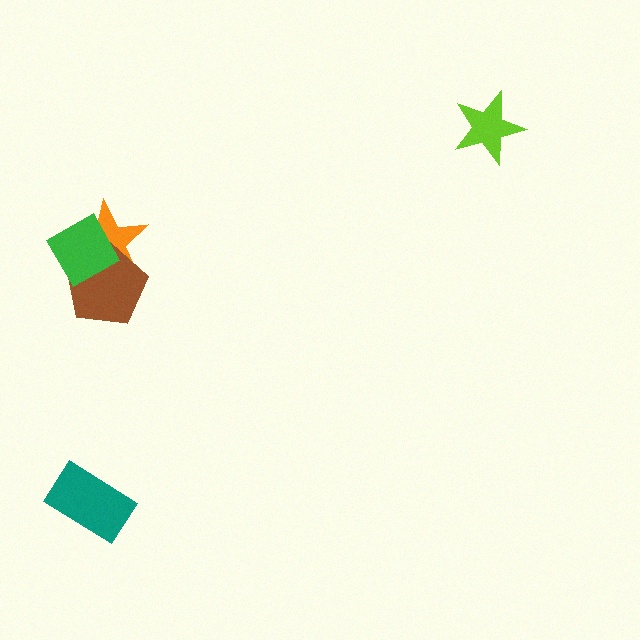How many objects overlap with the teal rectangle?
0 objects overlap with the teal rectangle.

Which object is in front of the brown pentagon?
The green square is in front of the brown pentagon.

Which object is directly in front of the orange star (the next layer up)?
The brown pentagon is directly in front of the orange star.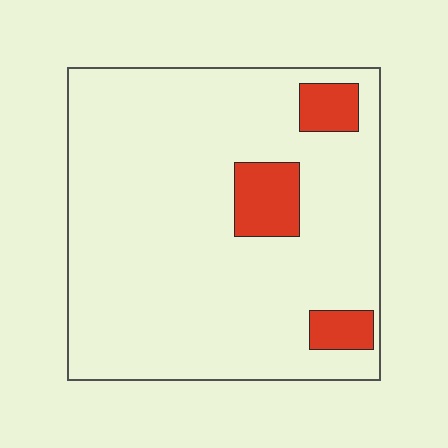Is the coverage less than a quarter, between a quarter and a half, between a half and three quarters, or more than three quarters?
Less than a quarter.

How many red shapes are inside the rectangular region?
3.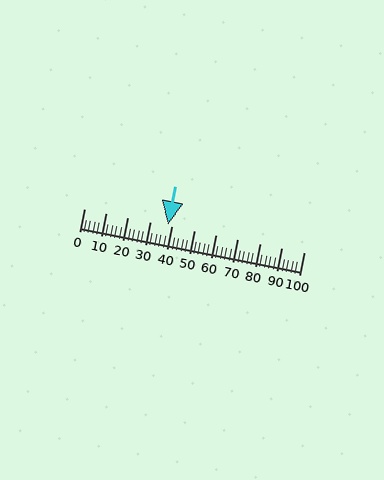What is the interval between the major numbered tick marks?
The major tick marks are spaced 10 units apart.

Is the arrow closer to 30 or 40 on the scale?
The arrow is closer to 40.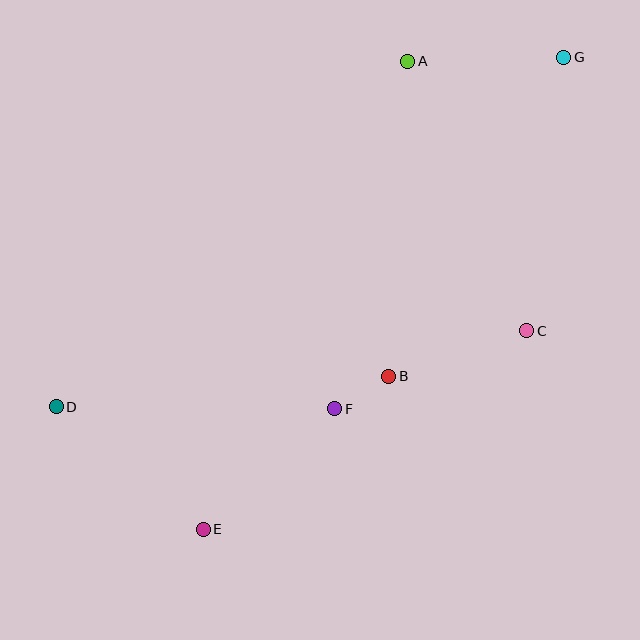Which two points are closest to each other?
Points B and F are closest to each other.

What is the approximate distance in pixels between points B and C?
The distance between B and C is approximately 145 pixels.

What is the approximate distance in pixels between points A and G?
The distance between A and G is approximately 156 pixels.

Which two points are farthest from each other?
Points D and G are farthest from each other.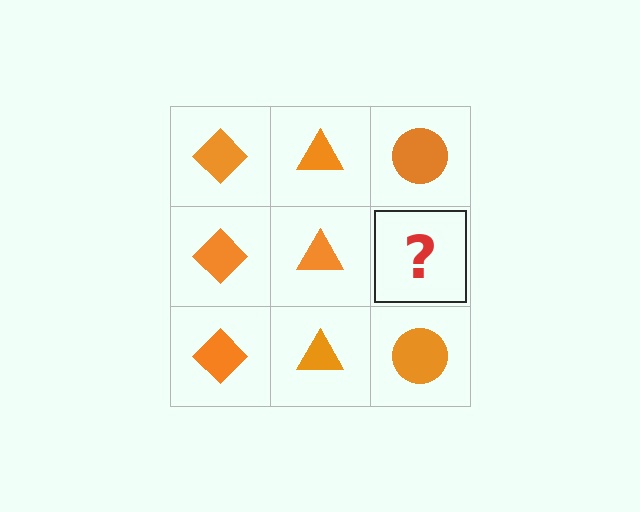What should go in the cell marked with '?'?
The missing cell should contain an orange circle.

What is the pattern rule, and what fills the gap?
The rule is that each column has a consistent shape. The gap should be filled with an orange circle.